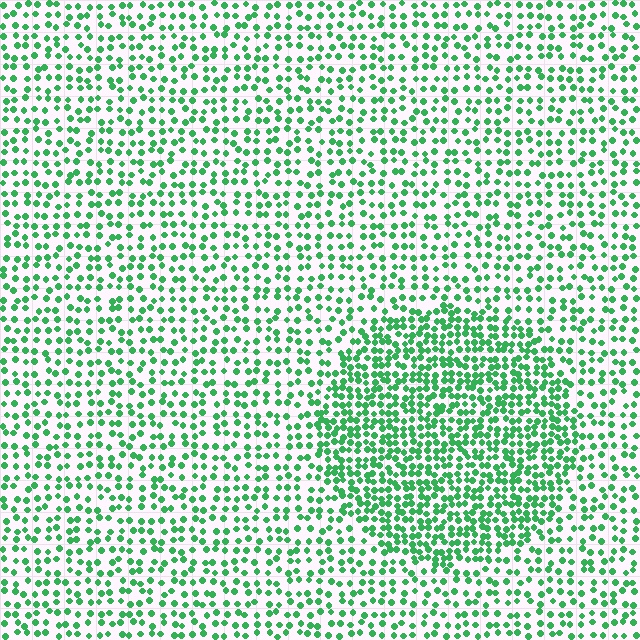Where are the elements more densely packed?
The elements are more densely packed inside the circle boundary.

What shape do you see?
I see a circle.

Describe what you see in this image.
The image contains small green elements arranged at two different densities. A circle-shaped region is visible where the elements are more densely packed than the surrounding area.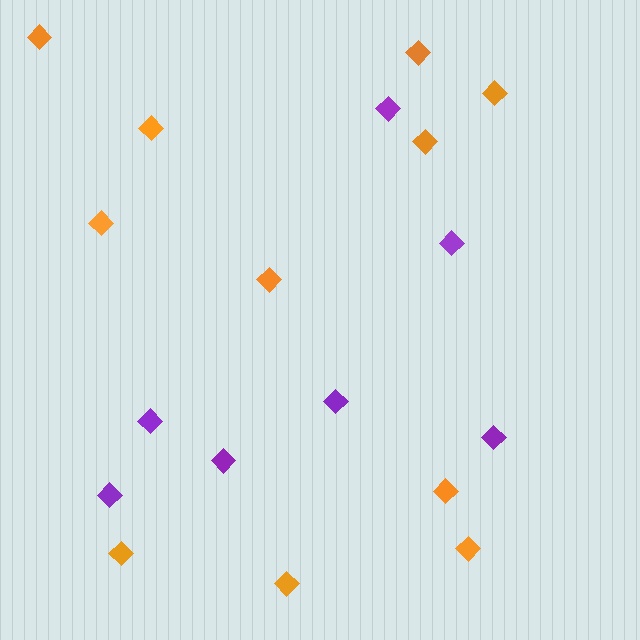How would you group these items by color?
There are 2 groups: one group of purple diamonds (7) and one group of orange diamonds (11).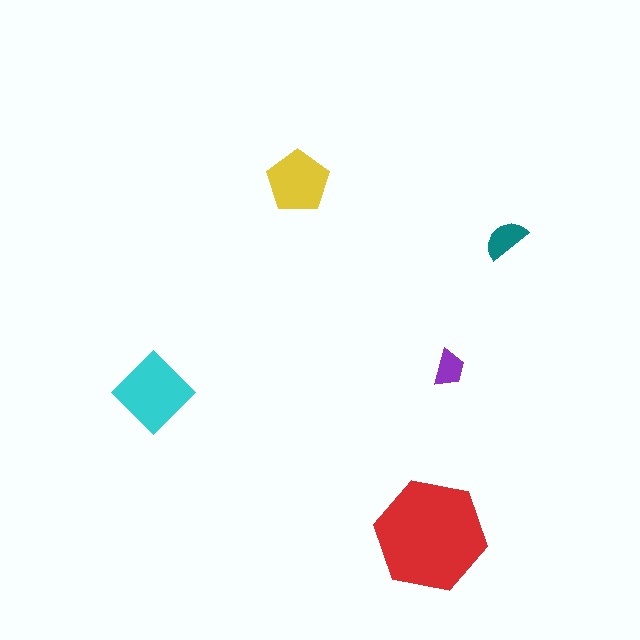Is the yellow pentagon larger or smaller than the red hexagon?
Smaller.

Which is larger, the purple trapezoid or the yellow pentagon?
The yellow pentagon.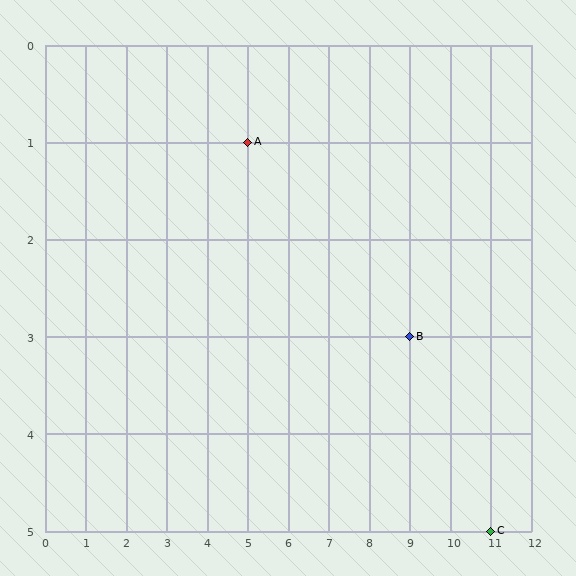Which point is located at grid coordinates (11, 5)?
Point C is at (11, 5).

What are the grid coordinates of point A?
Point A is at grid coordinates (5, 1).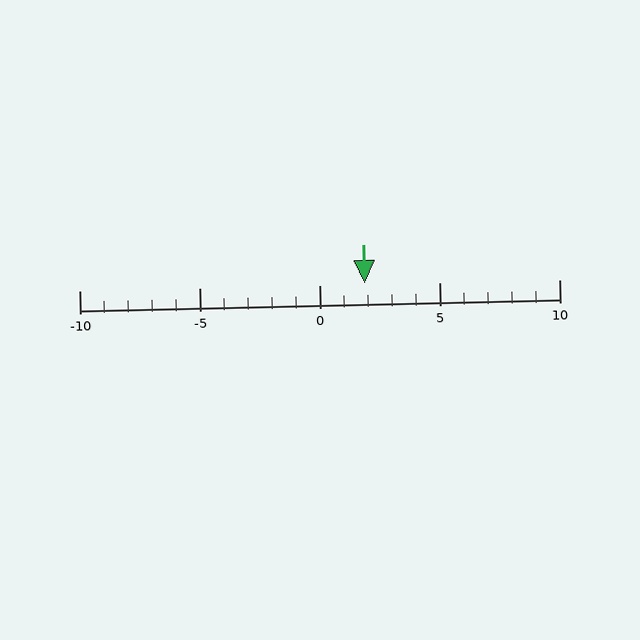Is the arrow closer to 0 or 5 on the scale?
The arrow is closer to 0.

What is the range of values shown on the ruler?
The ruler shows values from -10 to 10.